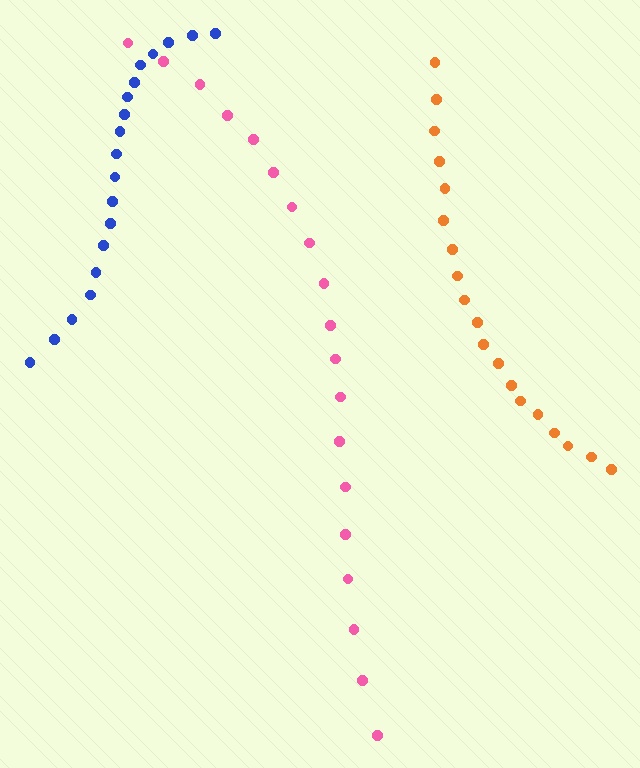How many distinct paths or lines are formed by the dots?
There are 3 distinct paths.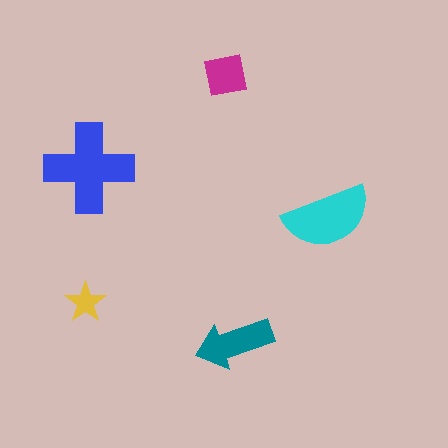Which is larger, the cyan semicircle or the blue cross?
The blue cross.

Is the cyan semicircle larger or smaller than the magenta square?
Larger.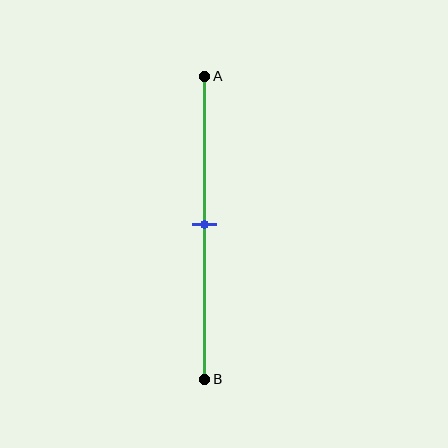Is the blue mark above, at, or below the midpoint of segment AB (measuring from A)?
The blue mark is approximately at the midpoint of segment AB.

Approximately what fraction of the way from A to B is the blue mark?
The blue mark is approximately 50% of the way from A to B.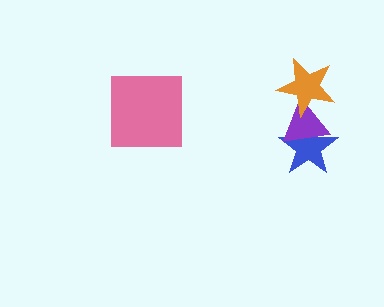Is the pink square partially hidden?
No, no other shape covers it.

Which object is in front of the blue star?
The purple triangle is in front of the blue star.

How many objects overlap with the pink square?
0 objects overlap with the pink square.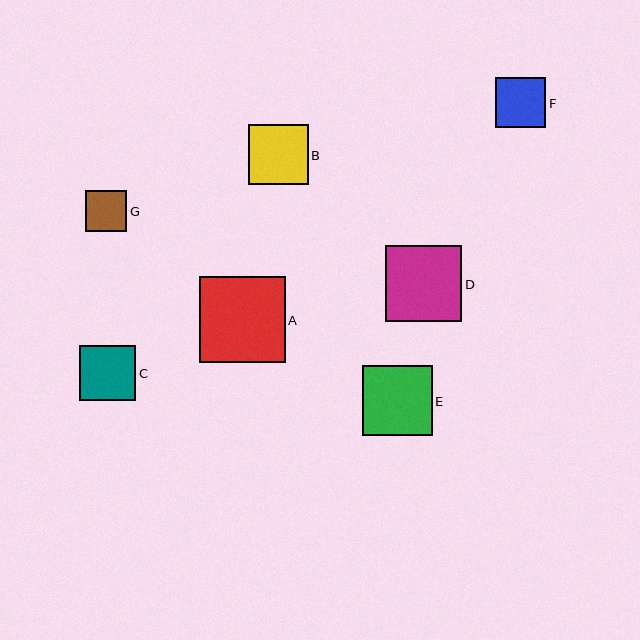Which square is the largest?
Square A is the largest with a size of approximately 86 pixels.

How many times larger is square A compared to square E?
Square A is approximately 1.2 times the size of square E.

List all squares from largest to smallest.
From largest to smallest: A, D, E, B, C, F, G.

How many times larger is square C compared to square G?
Square C is approximately 1.4 times the size of square G.